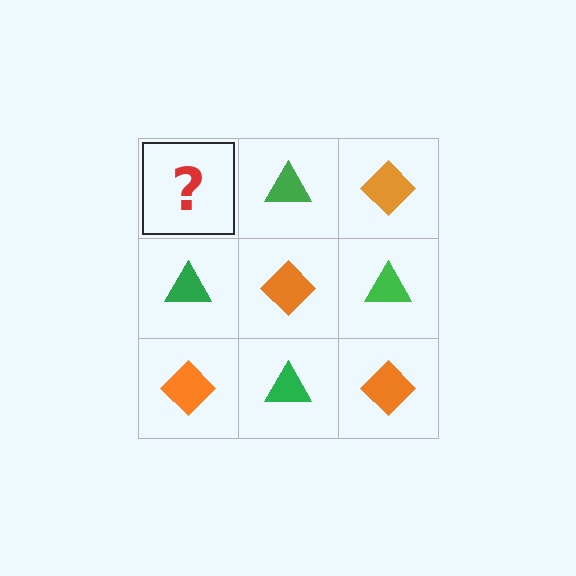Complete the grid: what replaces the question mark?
The question mark should be replaced with an orange diamond.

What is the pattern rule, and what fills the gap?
The rule is that it alternates orange diamond and green triangle in a checkerboard pattern. The gap should be filled with an orange diamond.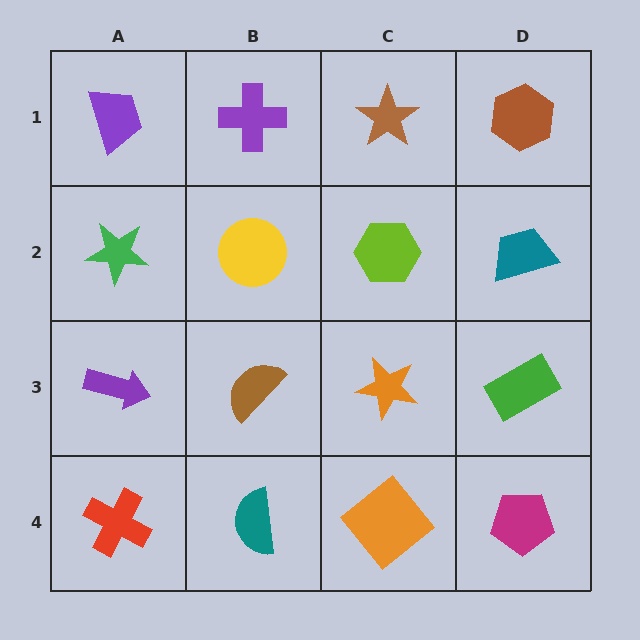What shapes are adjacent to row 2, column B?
A purple cross (row 1, column B), a brown semicircle (row 3, column B), a green star (row 2, column A), a lime hexagon (row 2, column C).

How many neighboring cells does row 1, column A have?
2.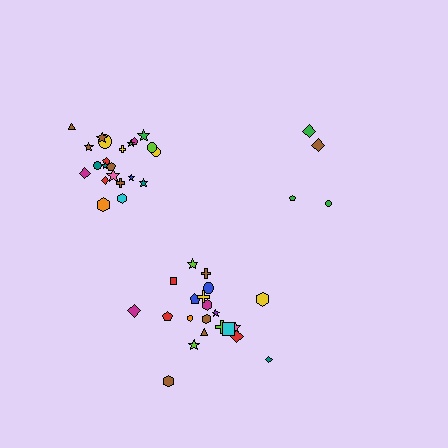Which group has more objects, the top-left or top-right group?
The top-left group.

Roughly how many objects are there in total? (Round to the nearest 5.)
Roughly 50 objects in total.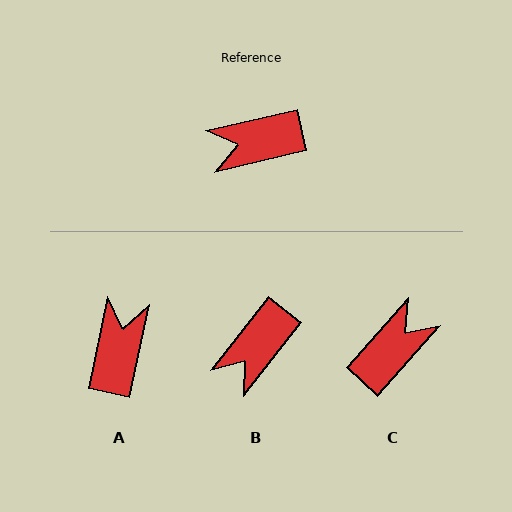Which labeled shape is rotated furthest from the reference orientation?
C, about 145 degrees away.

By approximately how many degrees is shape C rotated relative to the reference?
Approximately 145 degrees clockwise.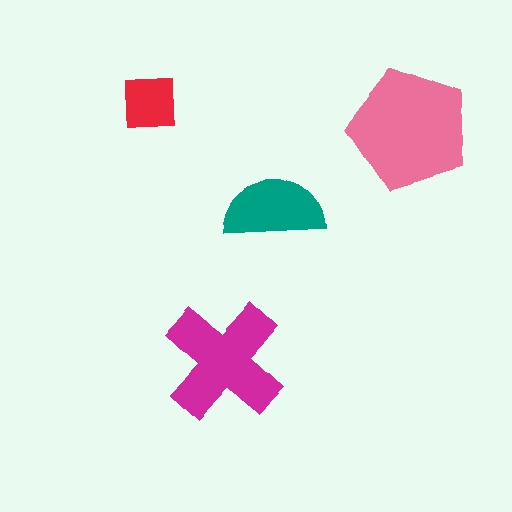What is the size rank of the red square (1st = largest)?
4th.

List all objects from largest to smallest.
The pink pentagon, the magenta cross, the teal semicircle, the red square.